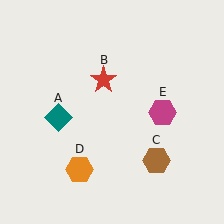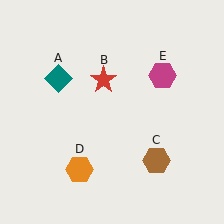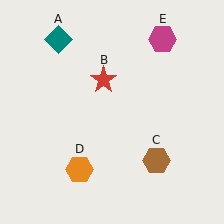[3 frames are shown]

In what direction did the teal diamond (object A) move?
The teal diamond (object A) moved up.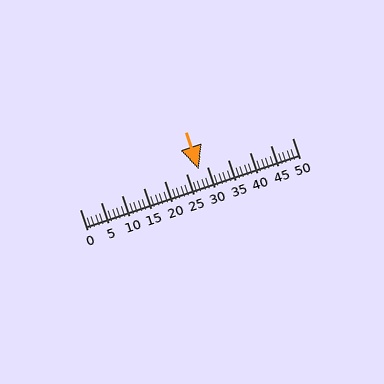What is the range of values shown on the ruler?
The ruler shows values from 0 to 50.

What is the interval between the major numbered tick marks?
The major tick marks are spaced 5 units apart.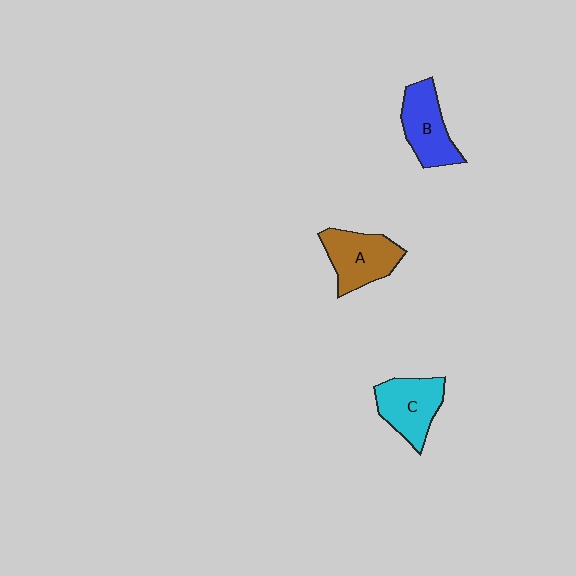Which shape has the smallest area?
Shape B (blue).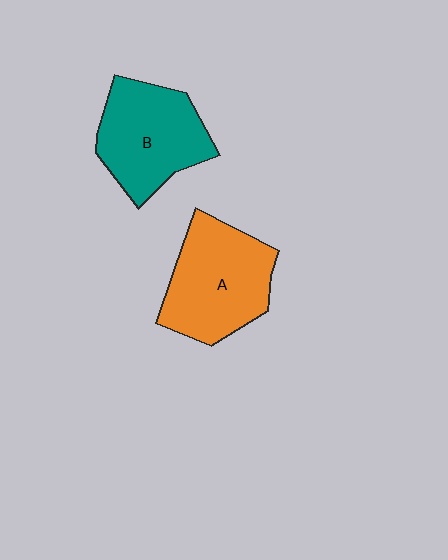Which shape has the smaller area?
Shape B (teal).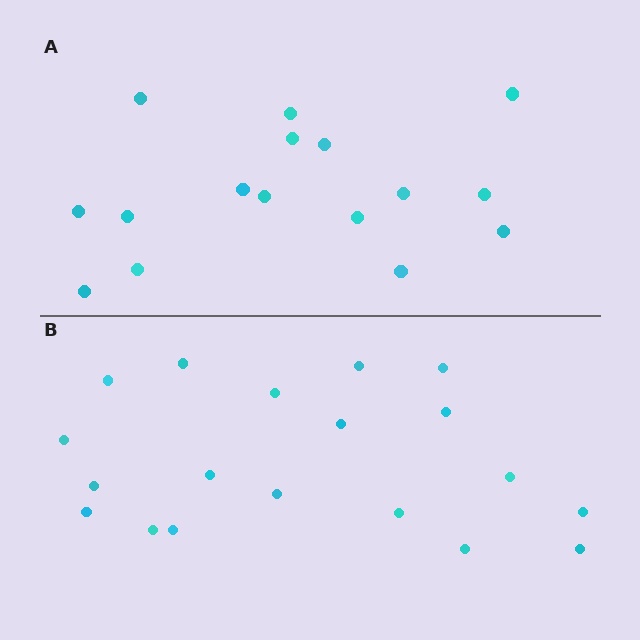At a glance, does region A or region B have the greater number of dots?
Region B (the bottom region) has more dots.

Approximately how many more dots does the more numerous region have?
Region B has just a few more — roughly 2 or 3 more dots than region A.